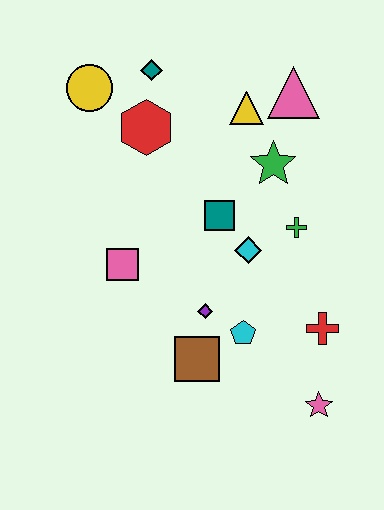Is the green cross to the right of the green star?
Yes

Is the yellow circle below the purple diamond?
No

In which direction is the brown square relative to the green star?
The brown square is below the green star.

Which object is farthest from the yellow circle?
The pink star is farthest from the yellow circle.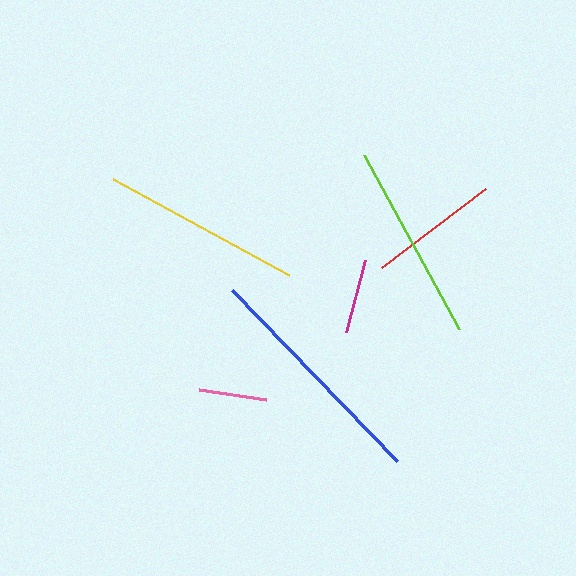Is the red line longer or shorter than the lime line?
The lime line is longer than the red line.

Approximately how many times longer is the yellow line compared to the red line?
The yellow line is approximately 1.5 times the length of the red line.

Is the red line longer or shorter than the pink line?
The red line is longer than the pink line.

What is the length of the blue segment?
The blue segment is approximately 237 pixels long.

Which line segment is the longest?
The blue line is the longest at approximately 237 pixels.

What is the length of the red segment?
The red segment is approximately 131 pixels long.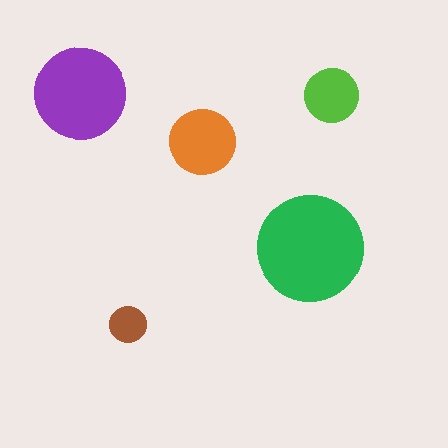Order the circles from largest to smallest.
the green one, the purple one, the orange one, the lime one, the brown one.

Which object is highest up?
The lime circle is topmost.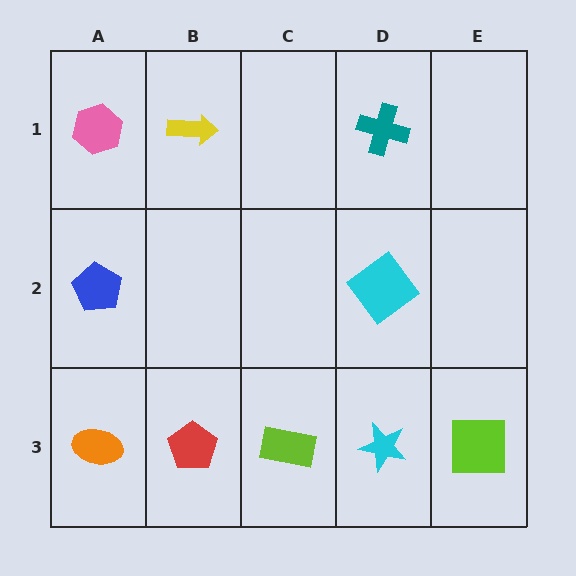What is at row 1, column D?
A teal cross.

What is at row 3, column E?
A lime square.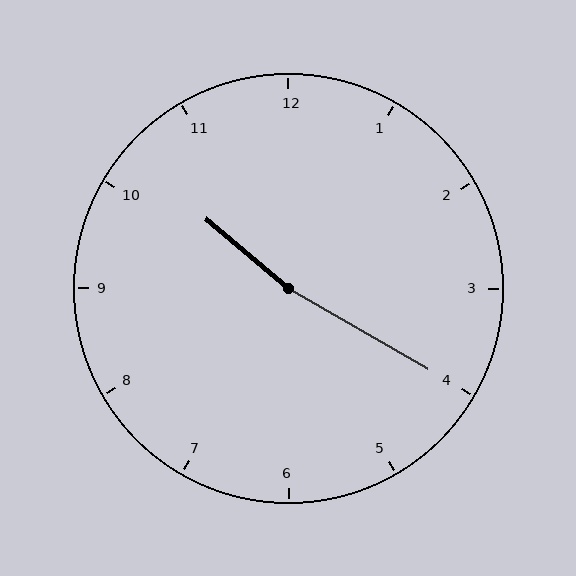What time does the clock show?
10:20.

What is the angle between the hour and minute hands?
Approximately 170 degrees.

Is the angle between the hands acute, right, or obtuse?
It is obtuse.